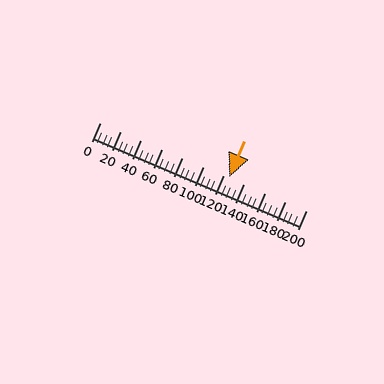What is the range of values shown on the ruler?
The ruler shows values from 0 to 200.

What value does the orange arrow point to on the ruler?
The orange arrow points to approximately 125.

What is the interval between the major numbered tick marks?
The major tick marks are spaced 20 units apart.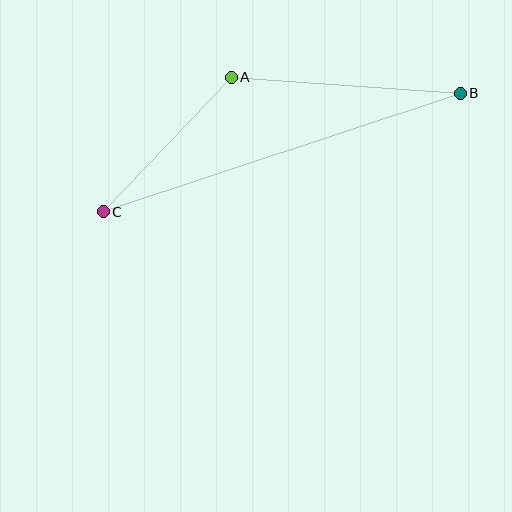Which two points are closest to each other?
Points A and C are closest to each other.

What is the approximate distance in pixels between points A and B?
The distance between A and B is approximately 230 pixels.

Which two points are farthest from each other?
Points B and C are farthest from each other.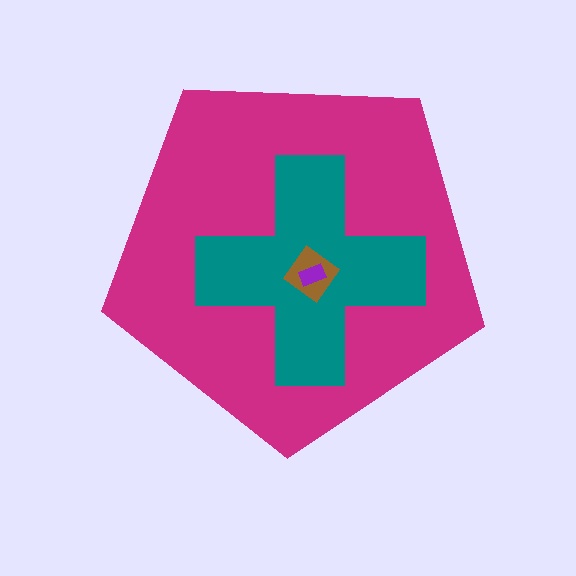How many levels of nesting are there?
4.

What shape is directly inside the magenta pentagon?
The teal cross.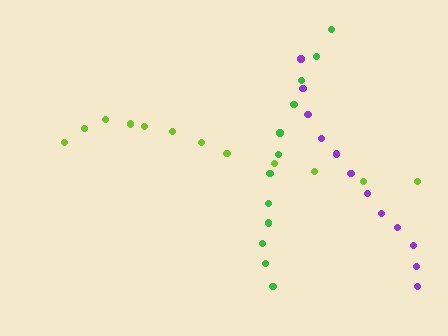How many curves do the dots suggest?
There are 3 distinct paths.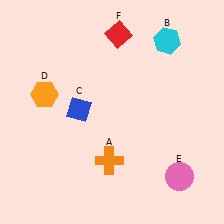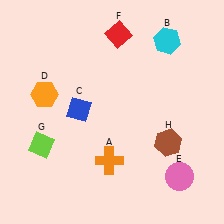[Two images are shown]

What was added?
A lime diamond (G), a brown hexagon (H) were added in Image 2.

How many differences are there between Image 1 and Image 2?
There are 2 differences between the two images.